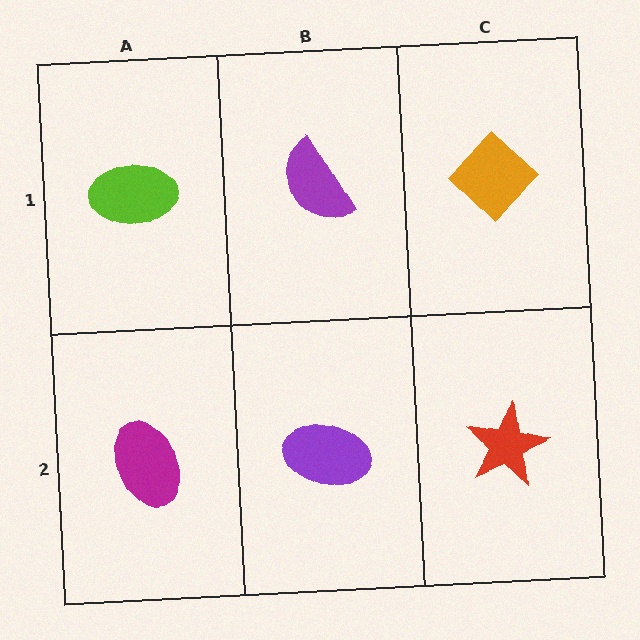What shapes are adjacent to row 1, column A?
A magenta ellipse (row 2, column A), a purple semicircle (row 1, column B).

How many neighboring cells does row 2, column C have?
2.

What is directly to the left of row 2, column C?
A purple ellipse.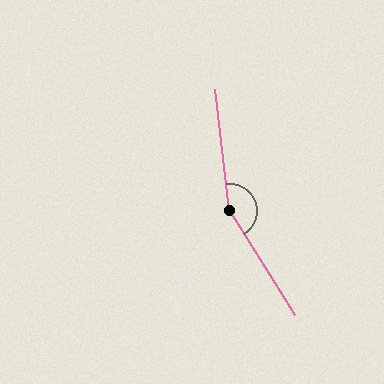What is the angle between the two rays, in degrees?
Approximately 155 degrees.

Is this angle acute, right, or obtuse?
It is obtuse.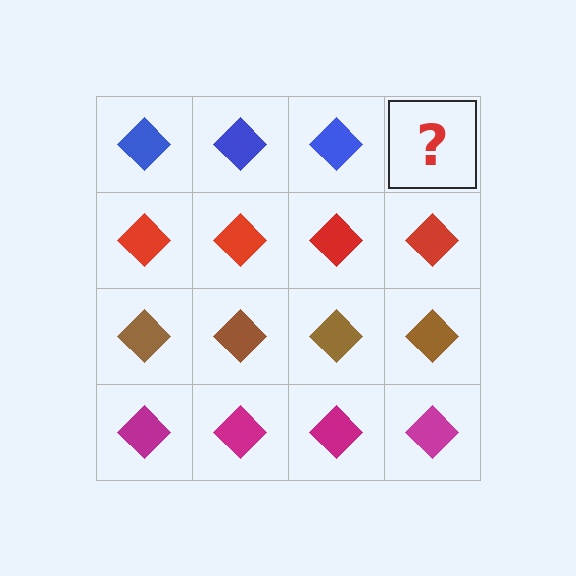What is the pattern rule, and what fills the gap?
The rule is that each row has a consistent color. The gap should be filled with a blue diamond.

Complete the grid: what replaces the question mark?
The question mark should be replaced with a blue diamond.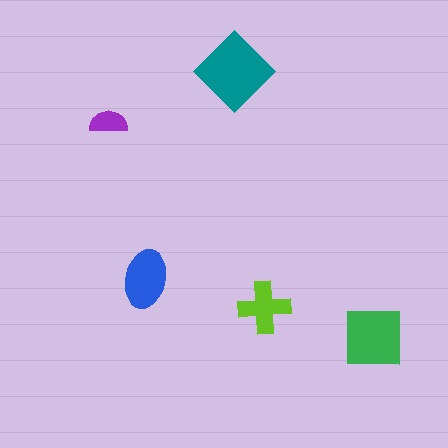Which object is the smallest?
The purple semicircle.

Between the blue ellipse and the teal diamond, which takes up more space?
The teal diamond.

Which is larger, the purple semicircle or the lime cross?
The lime cross.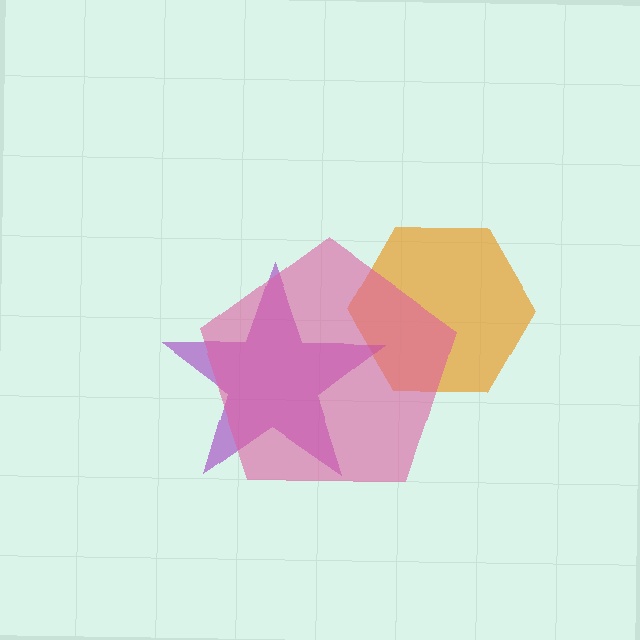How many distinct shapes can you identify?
There are 3 distinct shapes: an orange hexagon, a purple star, a pink pentagon.